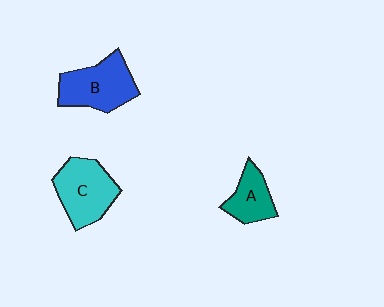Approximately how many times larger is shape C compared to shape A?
Approximately 1.6 times.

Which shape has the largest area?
Shape C (cyan).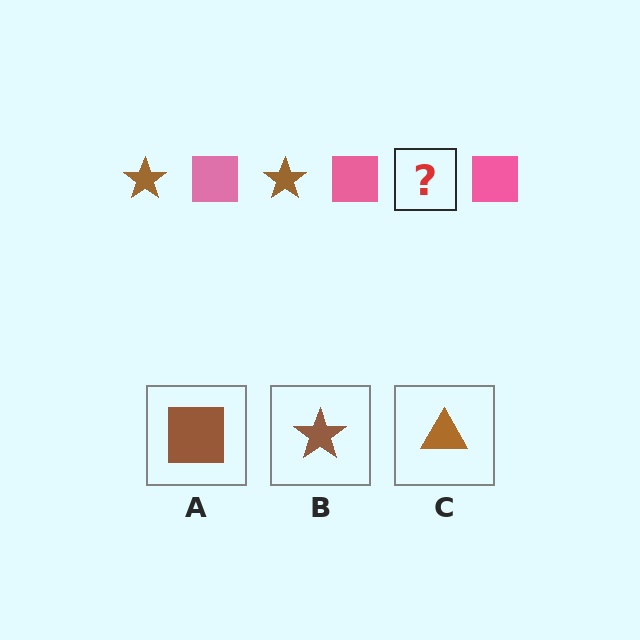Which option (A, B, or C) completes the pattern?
B.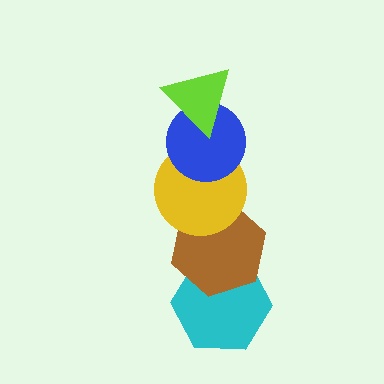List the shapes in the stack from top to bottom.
From top to bottom: the lime triangle, the blue circle, the yellow circle, the brown hexagon, the cyan hexagon.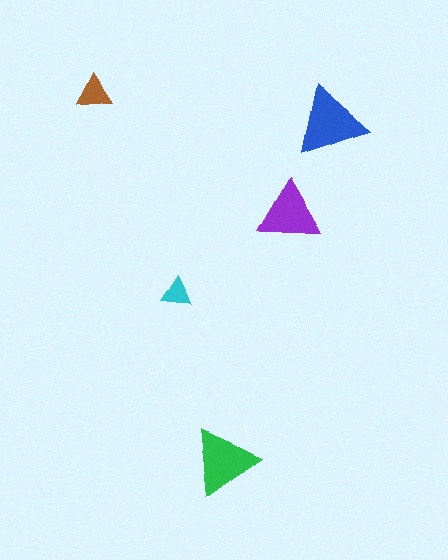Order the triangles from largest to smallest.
the blue one, the green one, the purple one, the brown one, the cyan one.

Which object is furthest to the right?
The blue triangle is rightmost.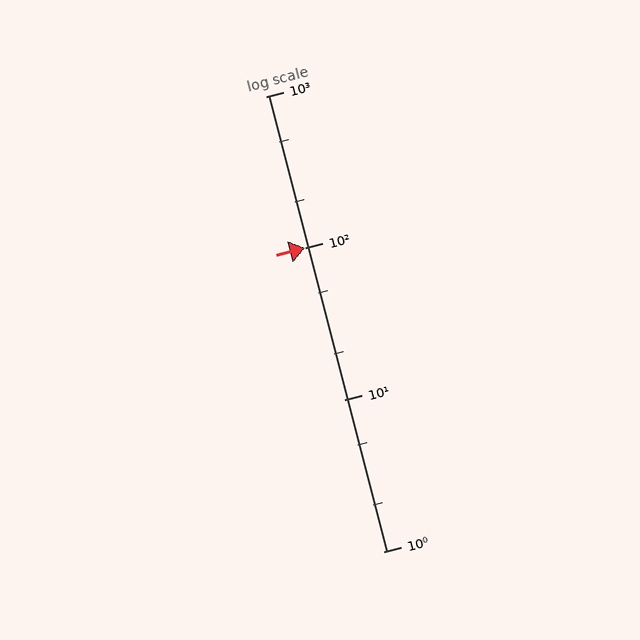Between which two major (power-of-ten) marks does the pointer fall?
The pointer is between 100 and 1000.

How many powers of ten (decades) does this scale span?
The scale spans 3 decades, from 1 to 1000.